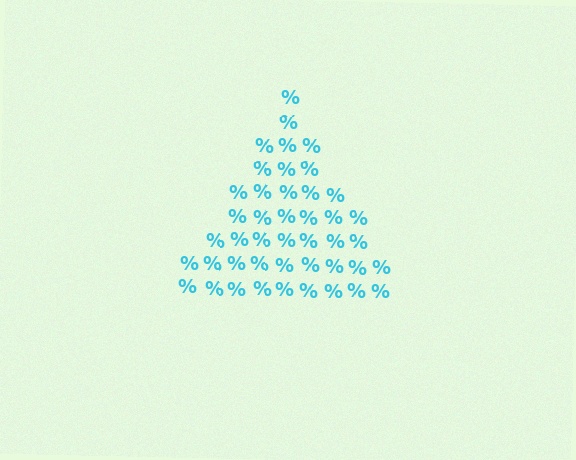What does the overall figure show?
The overall figure shows a triangle.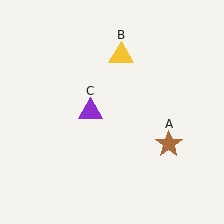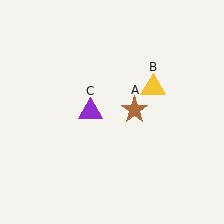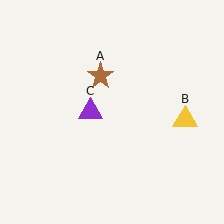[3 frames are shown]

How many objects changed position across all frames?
2 objects changed position: brown star (object A), yellow triangle (object B).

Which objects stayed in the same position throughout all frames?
Purple triangle (object C) remained stationary.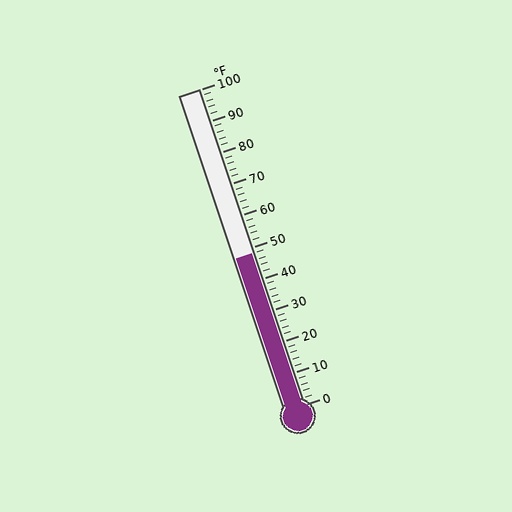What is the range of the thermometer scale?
The thermometer scale ranges from 0°F to 100°F.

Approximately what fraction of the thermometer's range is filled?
The thermometer is filled to approximately 50% of its range.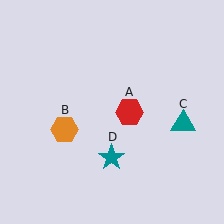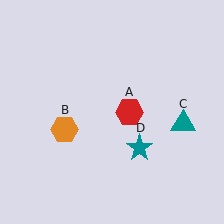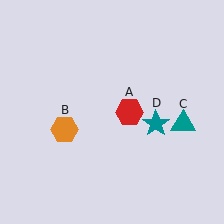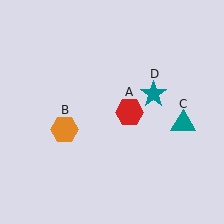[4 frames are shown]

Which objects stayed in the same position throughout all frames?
Red hexagon (object A) and orange hexagon (object B) and teal triangle (object C) remained stationary.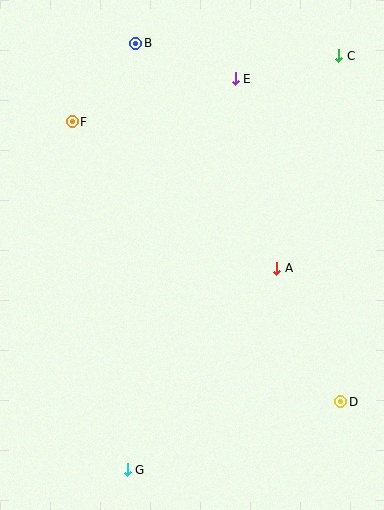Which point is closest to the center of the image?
Point A at (277, 268) is closest to the center.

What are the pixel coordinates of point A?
Point A is at (277, 268).